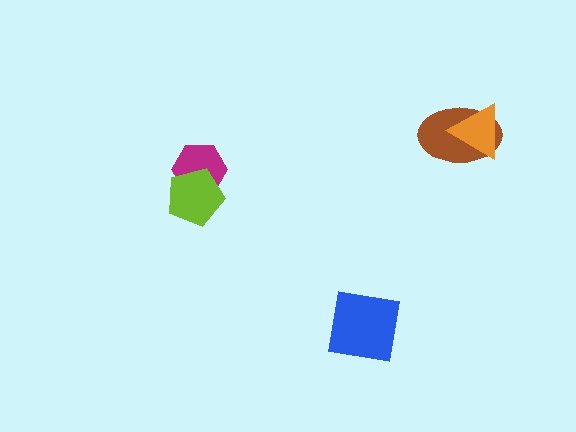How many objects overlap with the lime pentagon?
1 object overlaps with the lime pentagon.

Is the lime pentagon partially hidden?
No, no other shape covers it.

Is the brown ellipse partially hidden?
Yes, it is partially covered by another shape.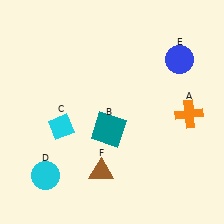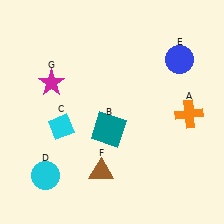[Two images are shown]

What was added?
A magenta star (G) was added in Image 2.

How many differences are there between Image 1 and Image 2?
There is 1 difference between the two images.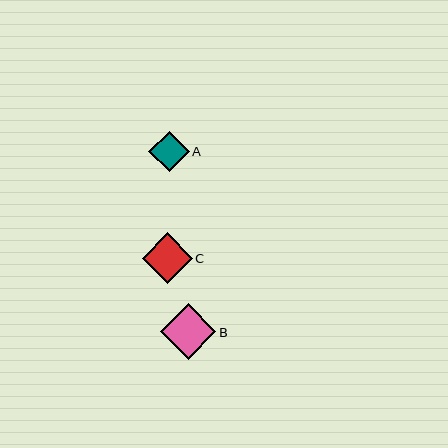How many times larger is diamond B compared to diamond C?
Diamond B is approximately 1.1 times the size of diamond C.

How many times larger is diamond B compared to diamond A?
Diamond B is approximately 1.4 times the size of diamond A.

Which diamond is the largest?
Diamond B is the largest with a size of approximately 56 pixels.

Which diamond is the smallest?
Diamond A is the smallest with a size of approximately 40 pixels.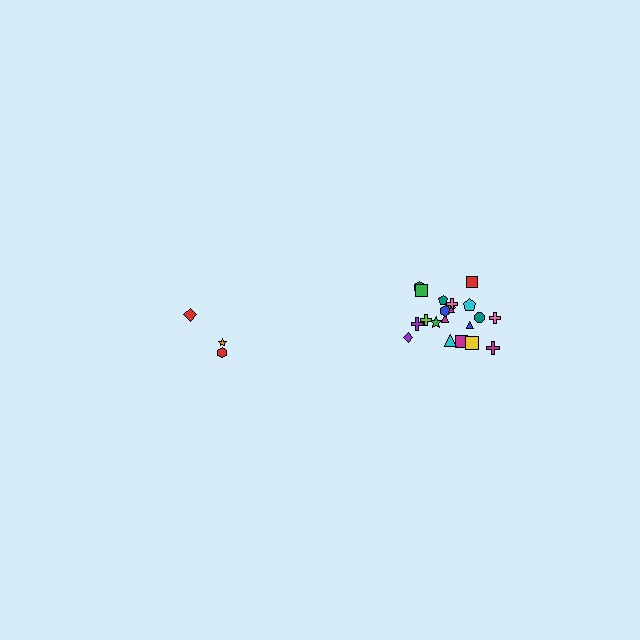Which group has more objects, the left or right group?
The right group.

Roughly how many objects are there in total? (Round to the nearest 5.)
Roughly 25 objects in total.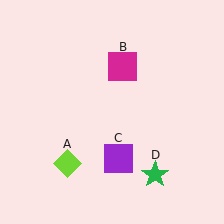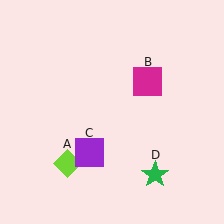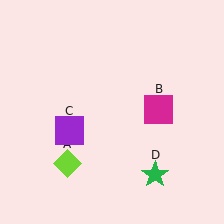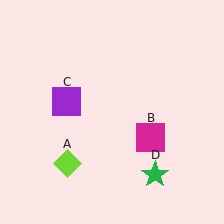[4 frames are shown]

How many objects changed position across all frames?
2 objects changed position: magenta square (object B), purple square (object C).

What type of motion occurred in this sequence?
The magenta square (object B), purple square (object C) rotated clockwise around the center of the scene.